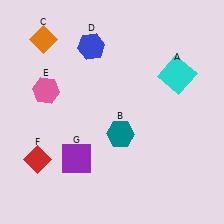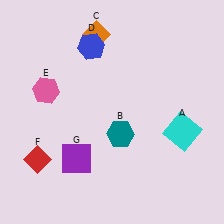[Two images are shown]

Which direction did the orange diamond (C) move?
The orange diamond (C) moved right.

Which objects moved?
The objects that moved are: the cyan square (A), the orange diamond (C).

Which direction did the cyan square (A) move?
The cyan square (A) moved down.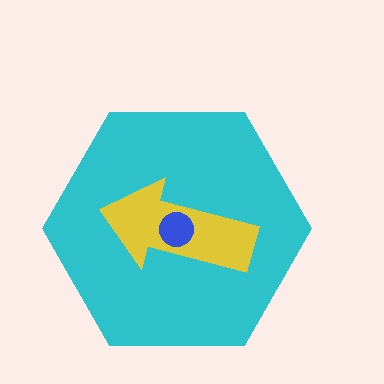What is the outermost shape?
The cyan hexagon.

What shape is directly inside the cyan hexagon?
The yellow arrow.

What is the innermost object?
The blue circle.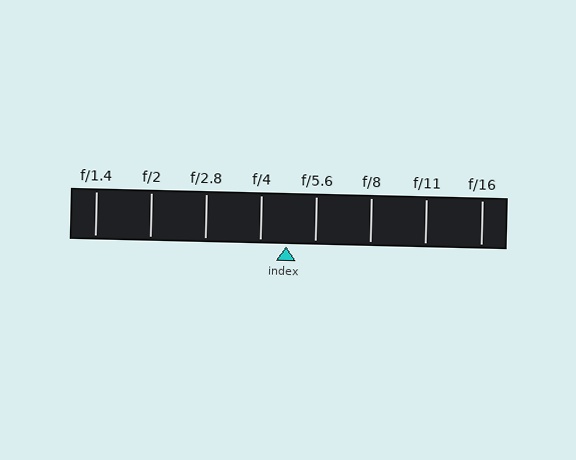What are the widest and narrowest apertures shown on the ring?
The widest aperture shown is f/1.4 and the narrowest is f/16.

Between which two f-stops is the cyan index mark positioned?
The index mark is between f/4 and f/5.6.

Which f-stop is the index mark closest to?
The index mark is closest to f/4.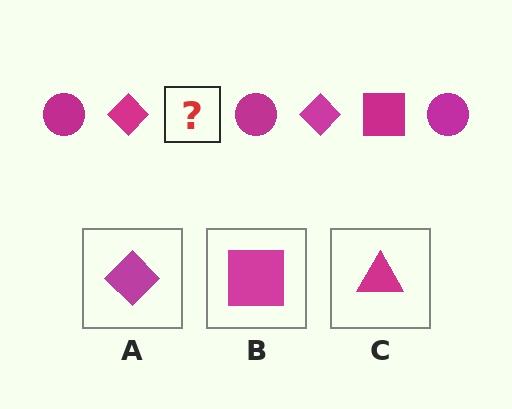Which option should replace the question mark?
Option B.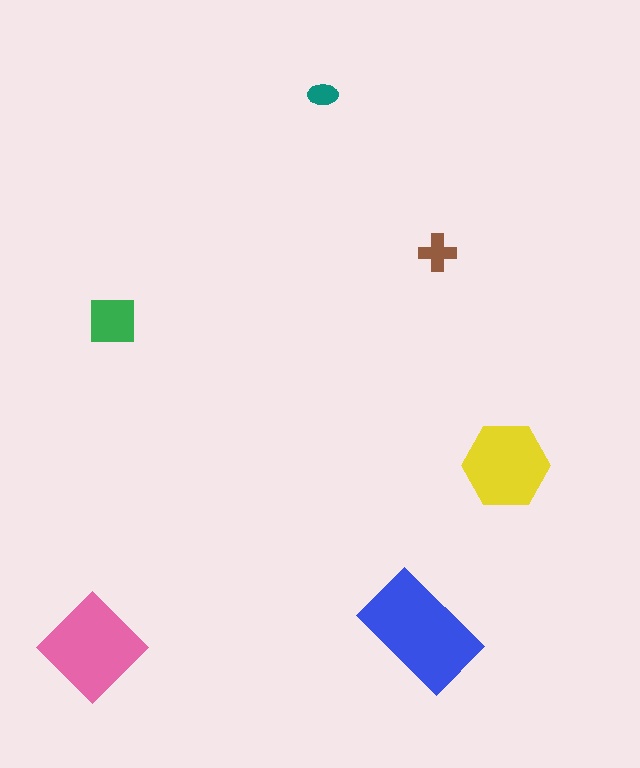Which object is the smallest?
The teal ellipse.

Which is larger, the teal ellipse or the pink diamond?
The pink diamond.